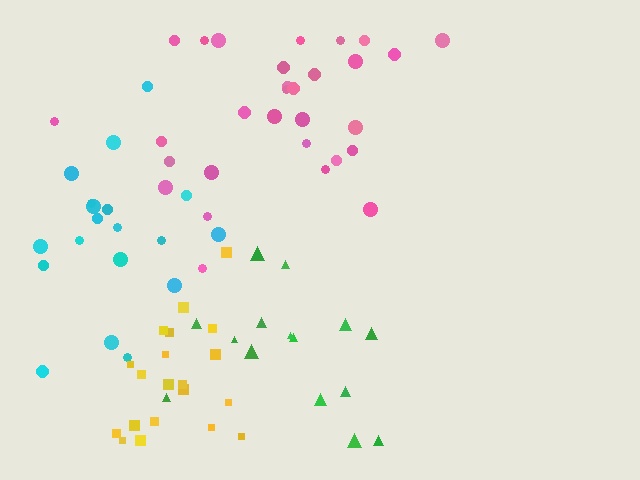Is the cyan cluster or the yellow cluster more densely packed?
Yellow.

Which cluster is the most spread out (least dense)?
Green.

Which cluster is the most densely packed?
Yellow.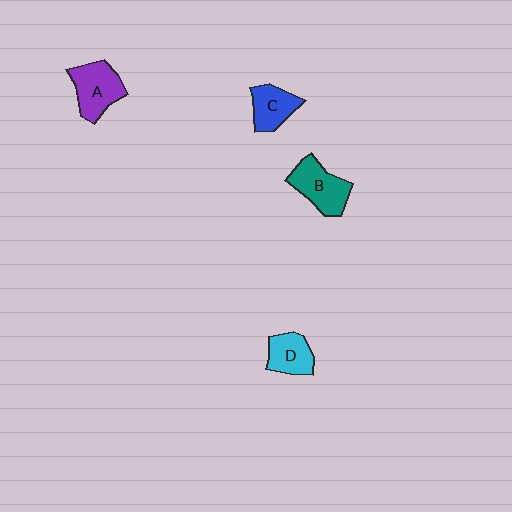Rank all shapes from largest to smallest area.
From largest to smallest: A (purple), B (teal), C (blue), D (cyan).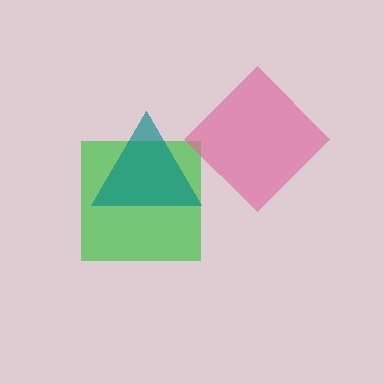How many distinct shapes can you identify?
There are 3 distinct shapes: a green square, a teal triangle, a pink diamond.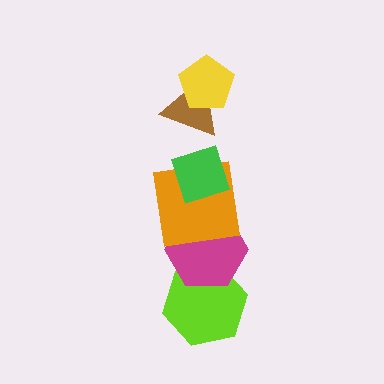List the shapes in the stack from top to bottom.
From top to bottom: the yellow pentagon, the brown triangle, the green diamond, the orange square, the magenta hexagon, the lime hexagon.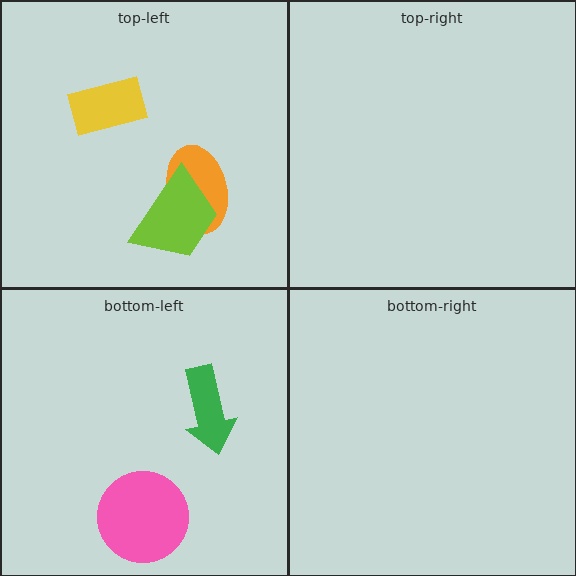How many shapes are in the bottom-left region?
2.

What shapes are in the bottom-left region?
The green arrow, the pink circle.